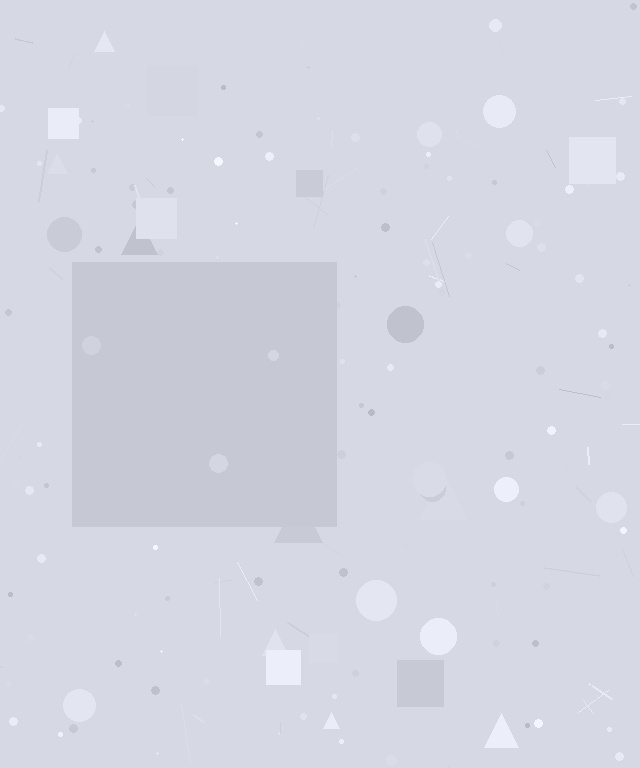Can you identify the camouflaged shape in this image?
The camouflaged shape is a square.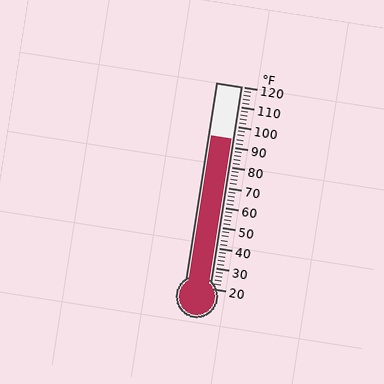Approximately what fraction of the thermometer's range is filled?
The thermometer is filled to approximately 75% of its range.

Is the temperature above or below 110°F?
The temperature is below 110°F.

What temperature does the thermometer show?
The thermometer shows approximately 94°F.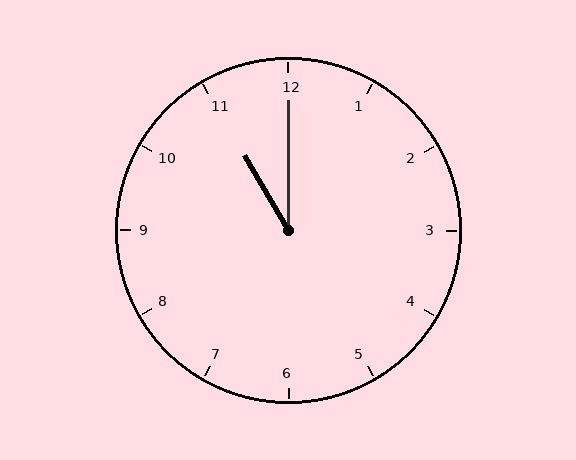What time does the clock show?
11:00.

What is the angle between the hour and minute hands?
Approximately 30 degrees.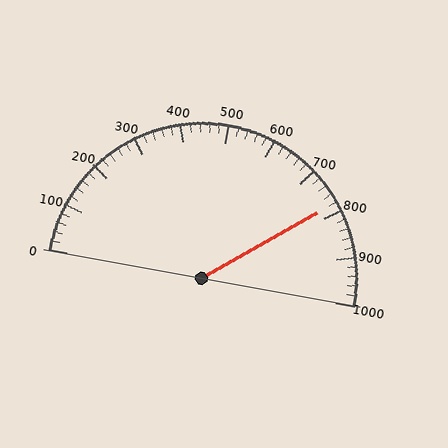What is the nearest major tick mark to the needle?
The nearest major tick mark is 800.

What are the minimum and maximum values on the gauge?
The gauge ranges from 0 to 1000.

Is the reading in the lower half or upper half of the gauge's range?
The reading is in the upper half of the range (0 to 1000).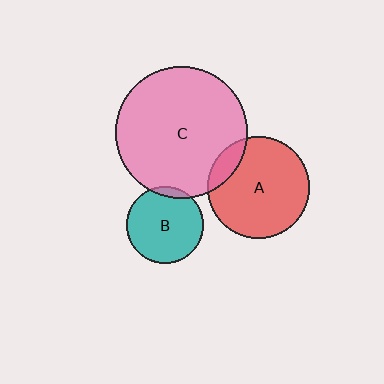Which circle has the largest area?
Circle C (pink).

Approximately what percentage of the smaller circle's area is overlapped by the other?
Approximately 5%.